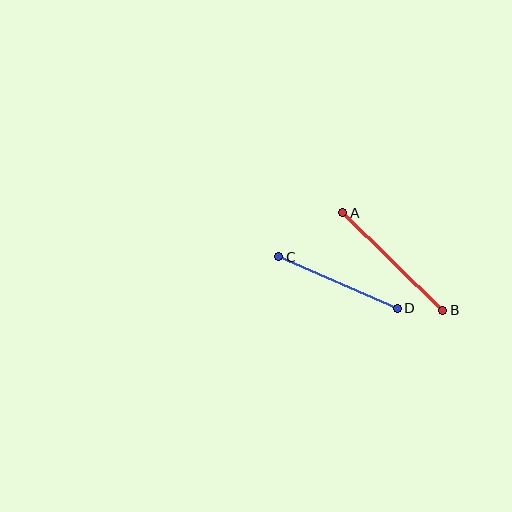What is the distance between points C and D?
The distance is approximately 129 pixels.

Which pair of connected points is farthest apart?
Points A and B are farthest apart.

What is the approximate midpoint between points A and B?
The midpoint is at approximately (393, 261) pixels.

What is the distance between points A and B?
The distance is approximately 139 pixels.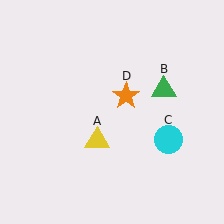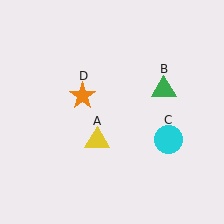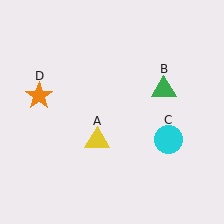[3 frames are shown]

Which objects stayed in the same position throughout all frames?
Yellow triangle (object A) and green triangle (object B) and cyan circle (object C) remained stationary.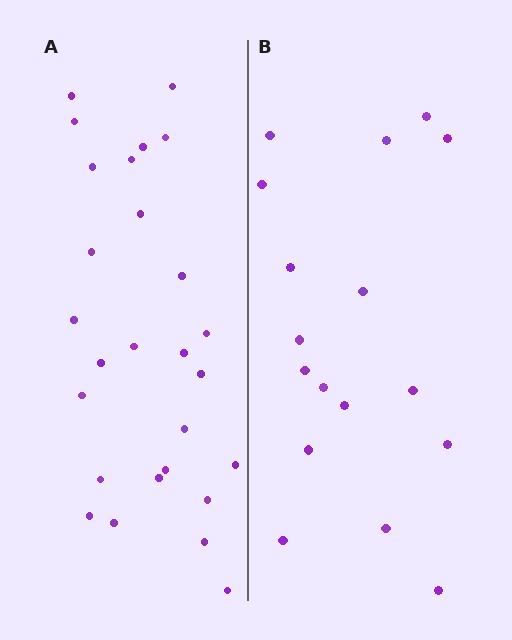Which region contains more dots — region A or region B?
Region A (the left region) has more dots.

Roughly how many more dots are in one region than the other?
Region A has roughly 10 or so more dots than region B.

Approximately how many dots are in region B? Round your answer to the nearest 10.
About 20 dots. (The exact count is 17, which rounds to 20.)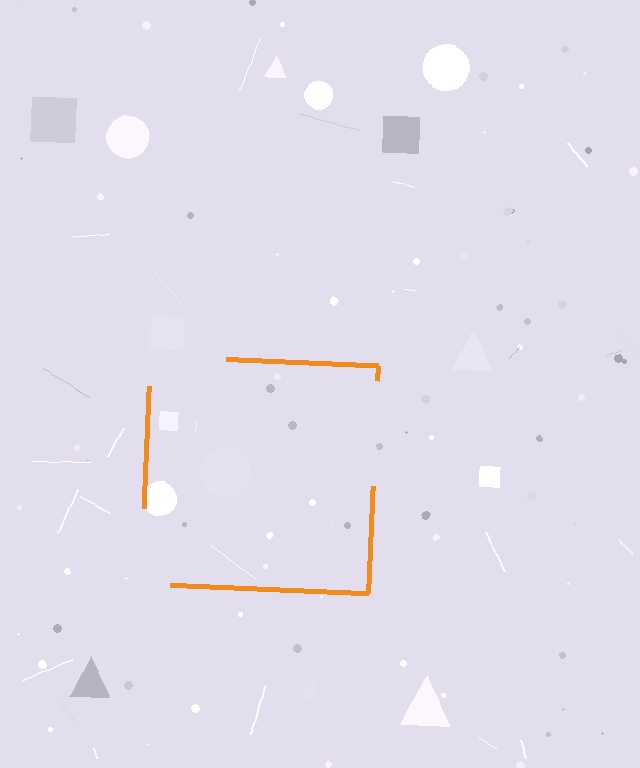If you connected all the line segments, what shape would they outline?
They would outline a square.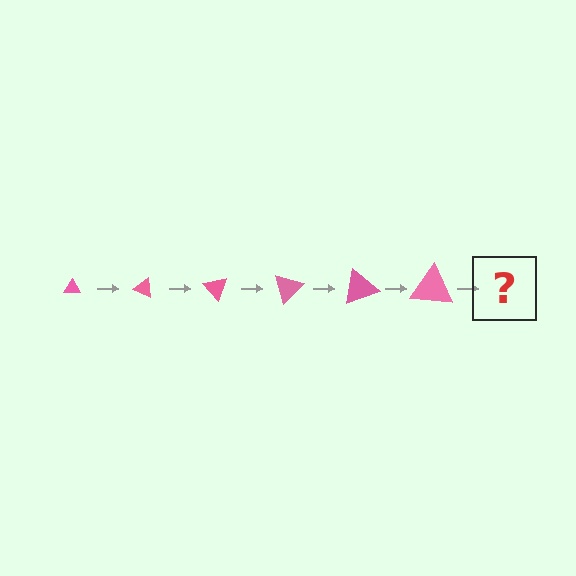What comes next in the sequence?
The next element should be a triangle, larger than the previous one and rotated 150 degrees from the start.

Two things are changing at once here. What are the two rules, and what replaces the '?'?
The two rules are that the triangle grows larger each step and it rotates 25 degrees each step. The '?' should be a triangle, larger than the previous one and rotated 150 degrees from the start.